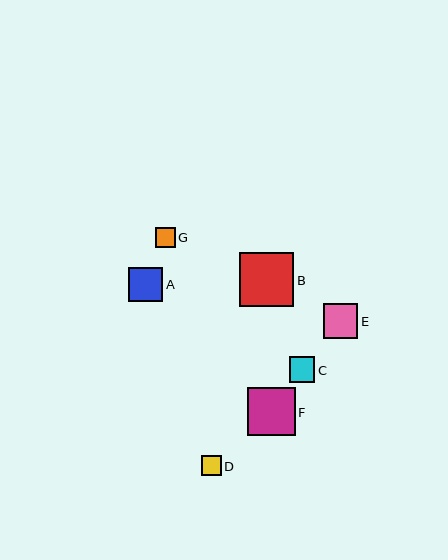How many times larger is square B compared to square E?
Square B is approximately 1.6 times the size of square E.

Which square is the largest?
Square B is the largest with a size of approximately 54 pixels.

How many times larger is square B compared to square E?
Square B is approximately 1.6 times the size of square E.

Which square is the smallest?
Square D is the smallest with a size of approximately 20 pixels.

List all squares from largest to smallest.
From largest to smallest: B, F, E, A, C, G, D.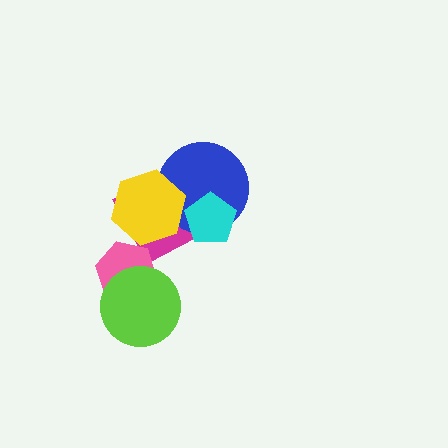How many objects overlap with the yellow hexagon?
2 objects overlap with the yellow hexagon.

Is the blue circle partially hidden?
Yes, it is partially covered by another shape.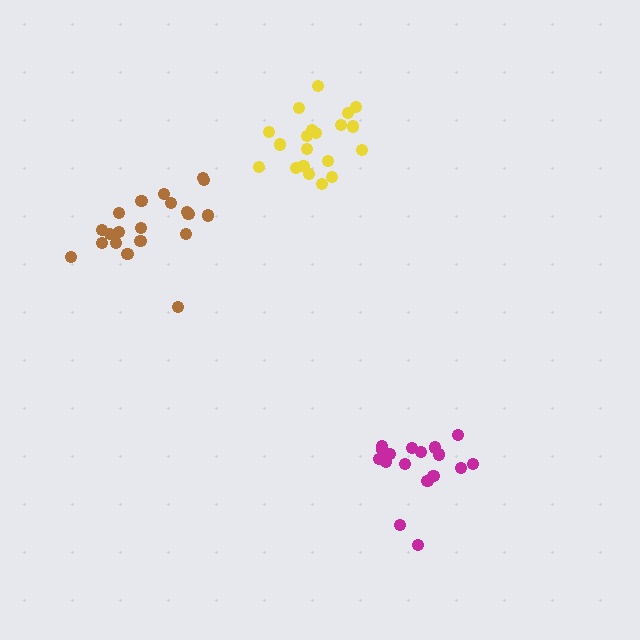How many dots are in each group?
Group 1: 18 dots, Group 2: 20 dots, Group 3: 20 dots (58 total).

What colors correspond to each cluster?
The clusters are colored: magenta, brown, yellow.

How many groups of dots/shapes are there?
There are 3 groups.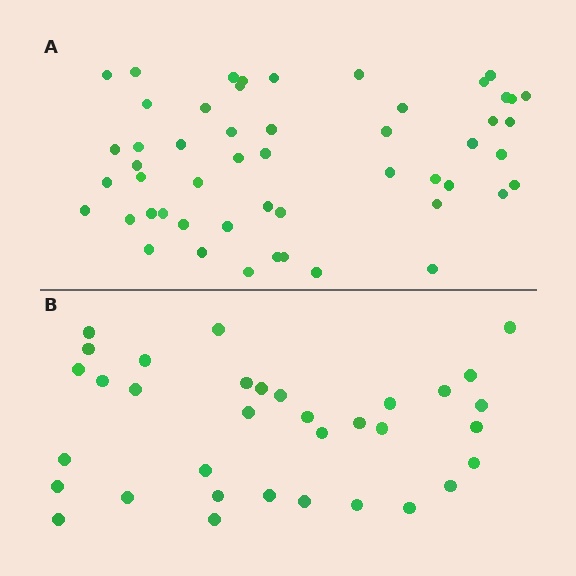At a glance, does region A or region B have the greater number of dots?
Region A (the top region) has more dots.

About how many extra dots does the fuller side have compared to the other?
Region A has approximately 20 more dots than region B.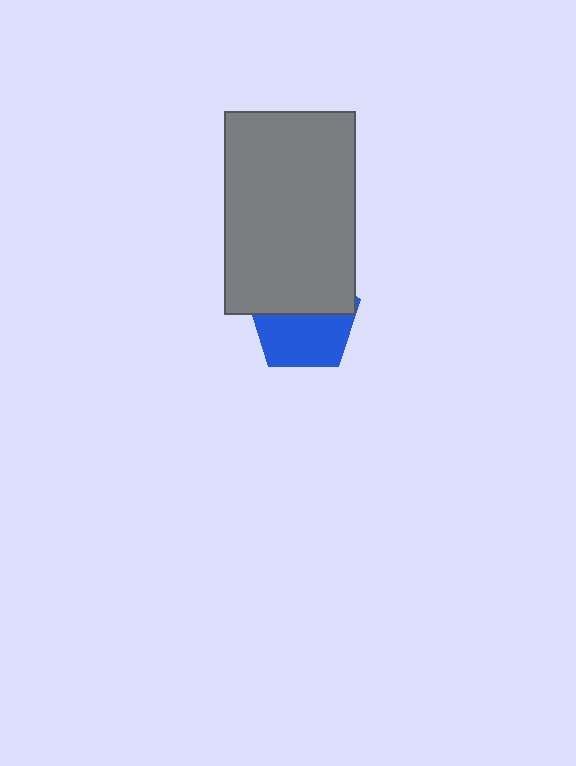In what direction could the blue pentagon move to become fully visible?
The blue pentagon could move down. That would shift it out from behind the gray rectangle entirely.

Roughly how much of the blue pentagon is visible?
About half of it is visible (roughly 53%).